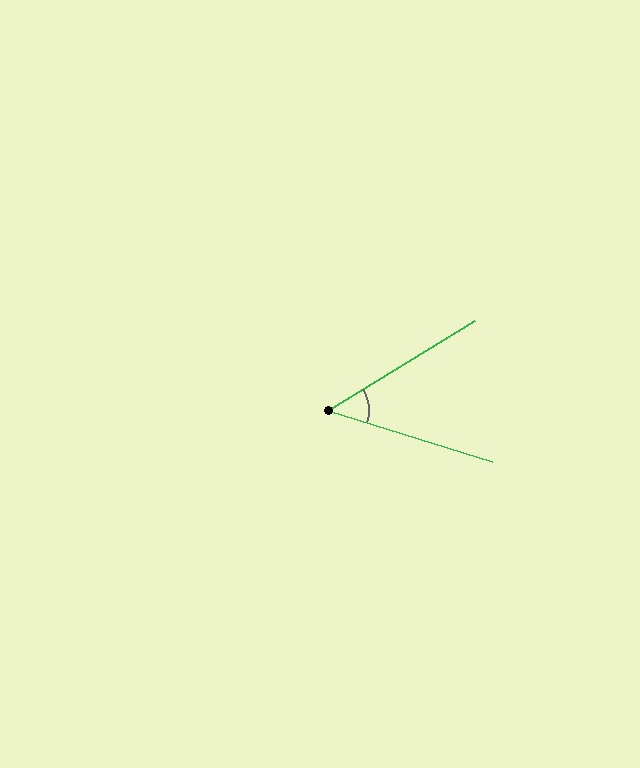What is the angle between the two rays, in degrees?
Approximately 49 degrees.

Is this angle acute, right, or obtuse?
It is acute.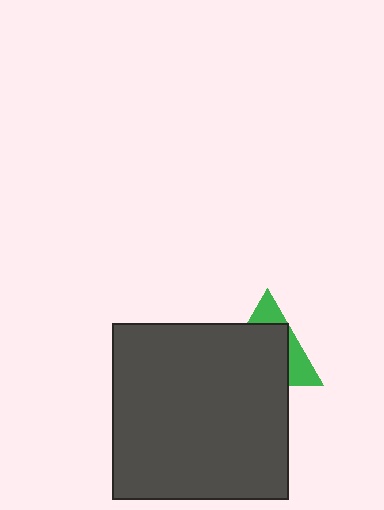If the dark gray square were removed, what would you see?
You would see the complete green triangle.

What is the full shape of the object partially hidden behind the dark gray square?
The partially hidden object is a green triangle.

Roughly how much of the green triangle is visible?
A small part of it is visible (roughly 32%).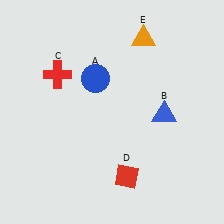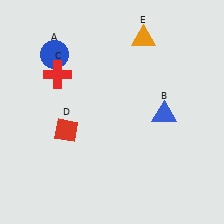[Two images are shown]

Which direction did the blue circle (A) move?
The blue circle (A) moved left.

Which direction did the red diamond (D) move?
The red diamond (D) moved left.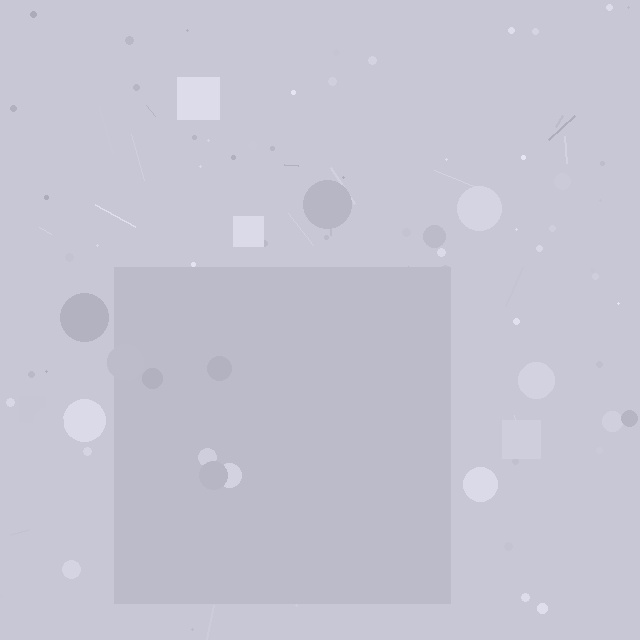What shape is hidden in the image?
A square is hidden in the image.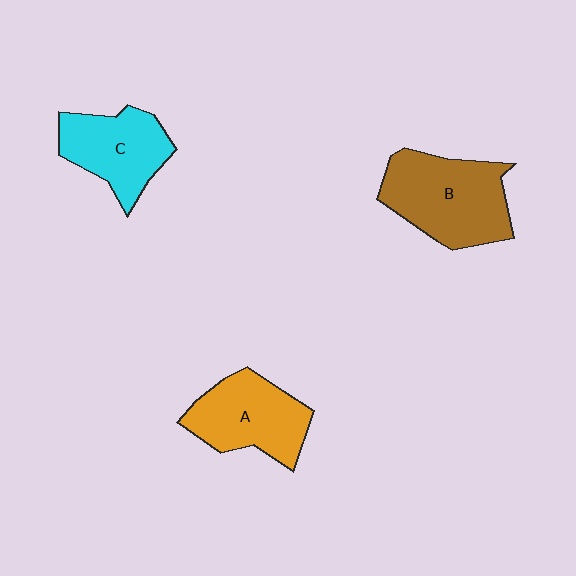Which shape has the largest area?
Shape B (brown).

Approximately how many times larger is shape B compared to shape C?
Approximately 1.3 times.